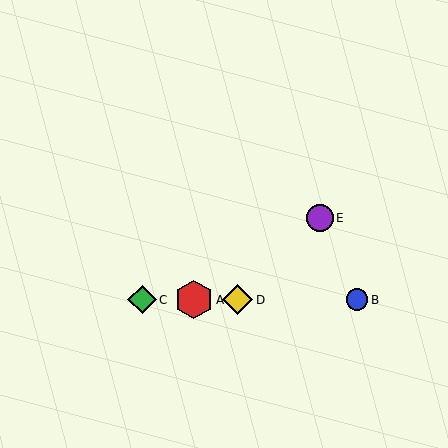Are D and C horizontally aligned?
Yes, both are at y≈300.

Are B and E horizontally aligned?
No, B is at y≈300 and E is at y≈218.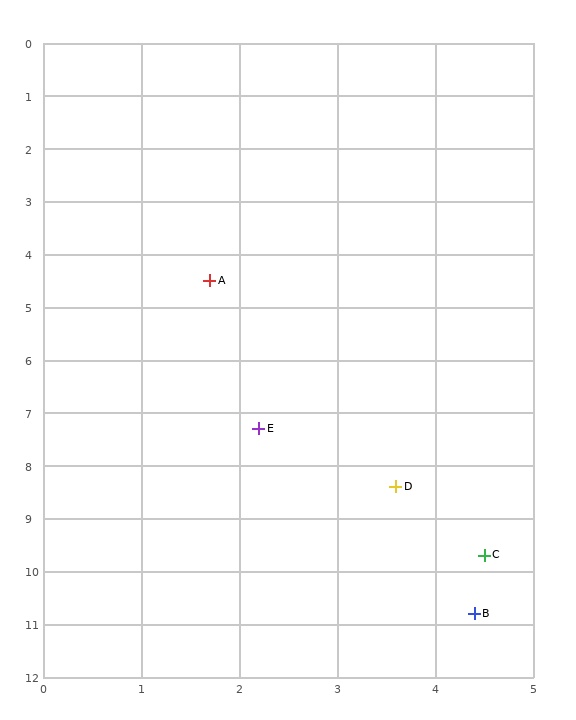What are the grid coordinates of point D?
Point D is at approximately (3.6, 8.4).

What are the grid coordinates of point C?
Point C is at approximately (4.5, 9.7).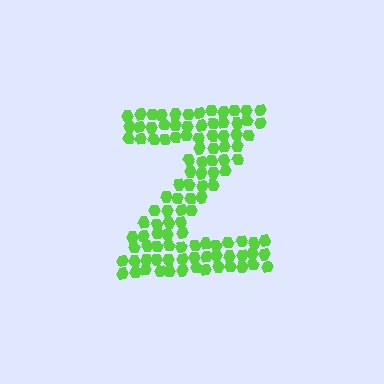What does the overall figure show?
The overall figure shows the letter Z.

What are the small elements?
The small elements are hexagons.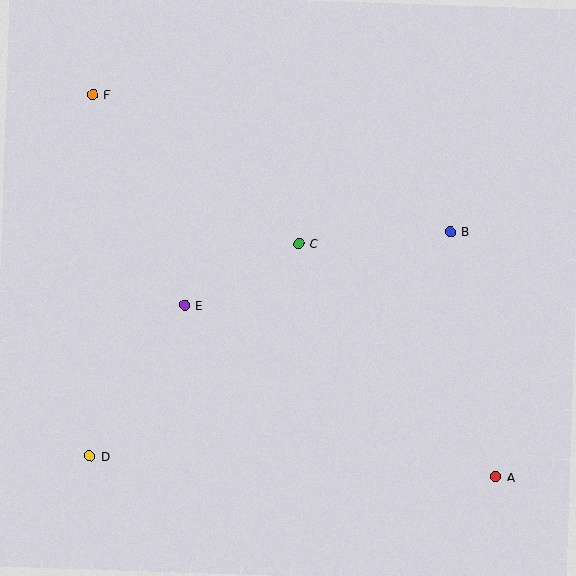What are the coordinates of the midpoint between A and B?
The midpoint between A and B is at (473, 354).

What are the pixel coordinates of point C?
Point C is at (299, 244).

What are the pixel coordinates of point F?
Point F is at (92, 95).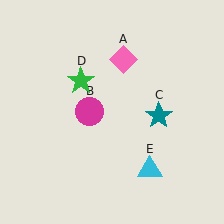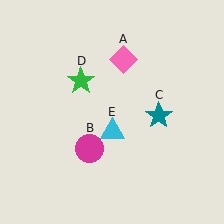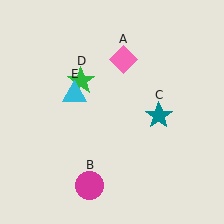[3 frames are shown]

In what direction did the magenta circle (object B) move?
The magenta circle (object B) moved down.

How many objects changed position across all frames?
2 objects changed position: magenta circle (object B), cyan triangle (object E).